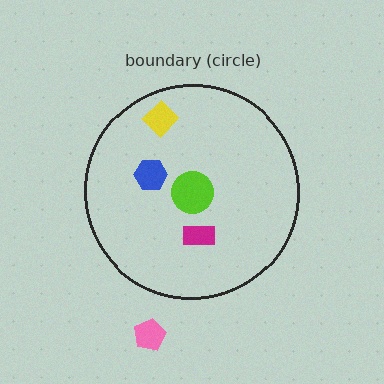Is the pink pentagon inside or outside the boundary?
Outside.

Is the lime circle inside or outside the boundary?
Inside.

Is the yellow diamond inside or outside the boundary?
Inside.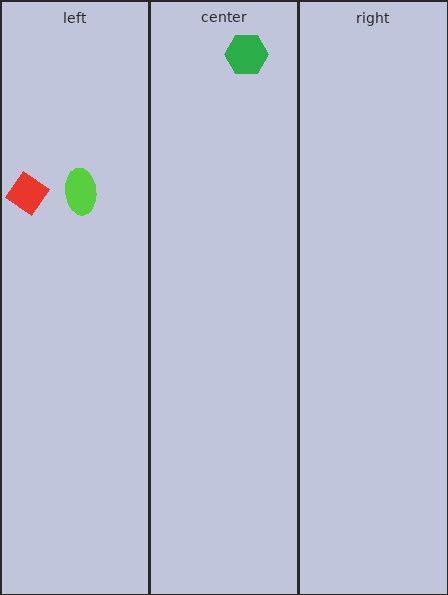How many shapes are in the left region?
2.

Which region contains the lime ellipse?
The left region.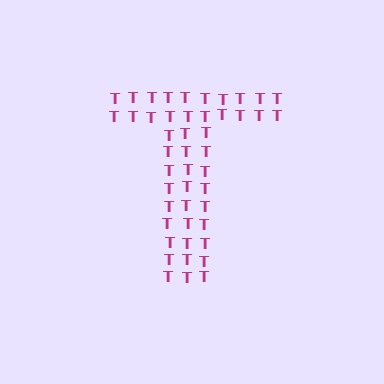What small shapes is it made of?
It is made of small letter T's.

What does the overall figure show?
The overall figure shows the letter T.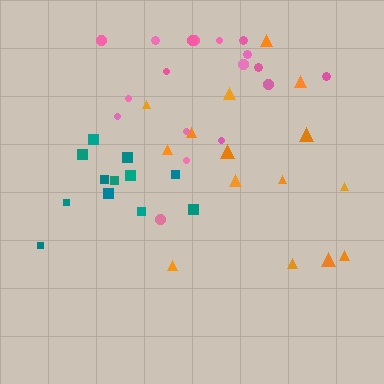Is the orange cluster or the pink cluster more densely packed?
Pink.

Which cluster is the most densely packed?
Teal.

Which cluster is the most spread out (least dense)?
Orange.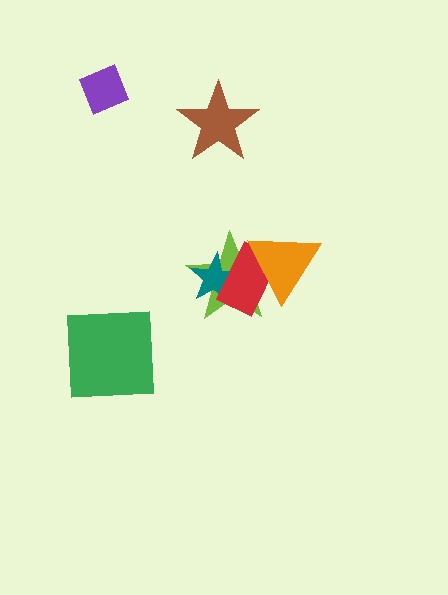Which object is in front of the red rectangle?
The orange triangle is in front of the red rectangle.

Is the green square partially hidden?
No, no other shape covers it.